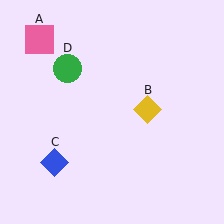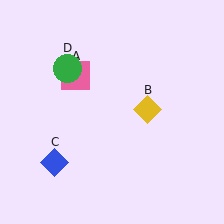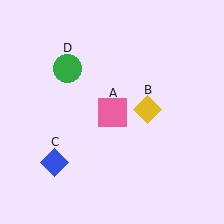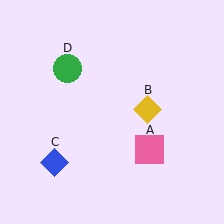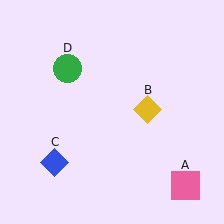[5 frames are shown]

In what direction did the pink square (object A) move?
The pink square (object A) moved down and to the right.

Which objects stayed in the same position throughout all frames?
Yellow diamond (object B) and blue diamond (object C) and green circle (object D) remained stationary.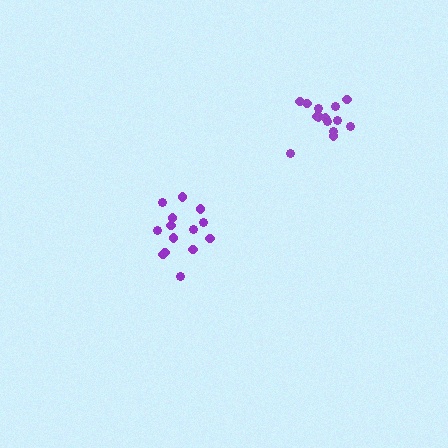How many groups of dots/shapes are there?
There are 2 groups.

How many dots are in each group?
Group 1: 15 dots, Group 2: 14 dots (29 total).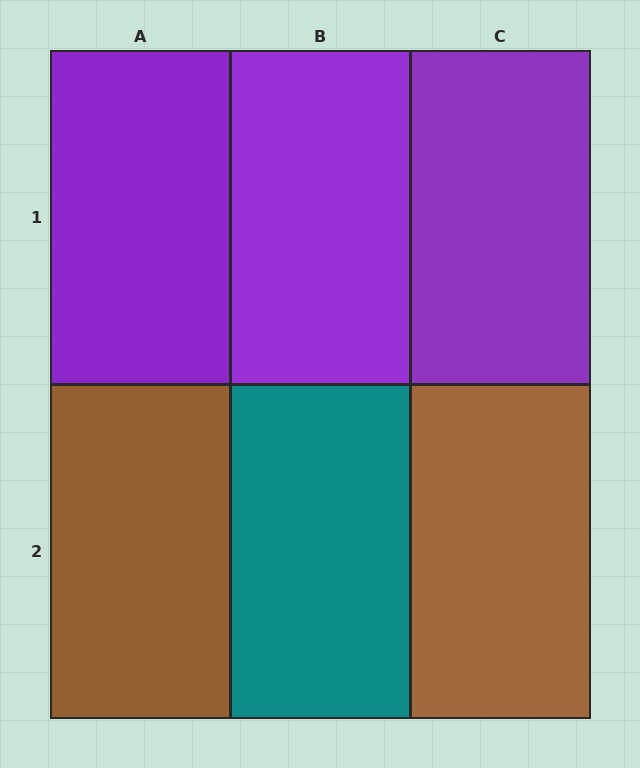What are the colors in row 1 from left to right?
Purple, purple, purple.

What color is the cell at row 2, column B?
Teal.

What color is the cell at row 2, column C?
Brown.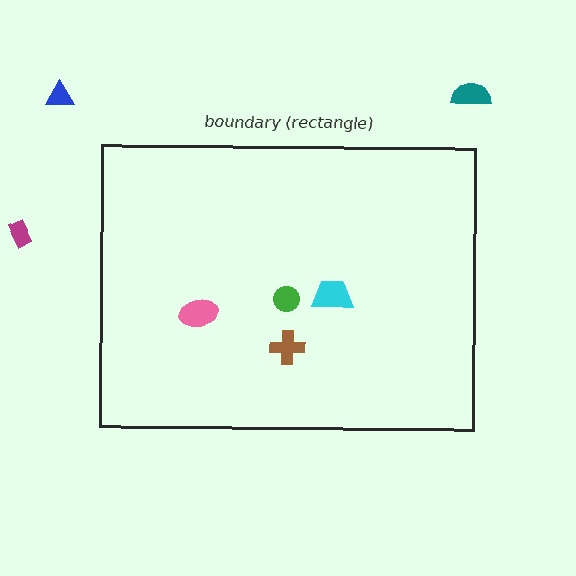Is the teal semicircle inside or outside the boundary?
Outside.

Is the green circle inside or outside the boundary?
Inside.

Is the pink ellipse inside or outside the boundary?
Inside.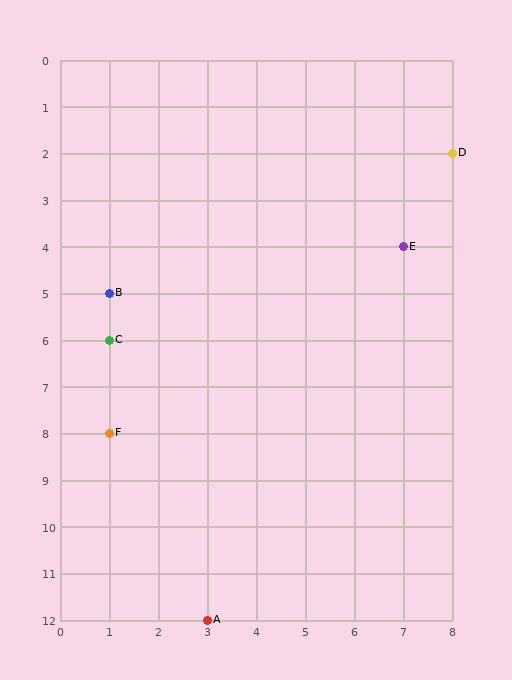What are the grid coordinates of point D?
Point D is at grid coordinates (8, 2).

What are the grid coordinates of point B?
Point B is at grid coordinates (1, 5).